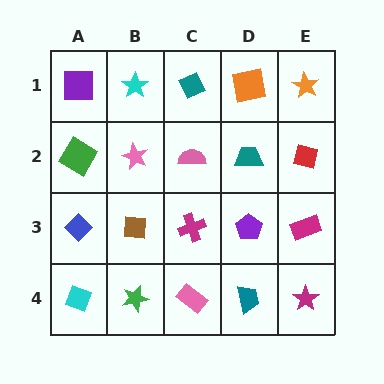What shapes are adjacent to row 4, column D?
A purple pentagon (row 3, column D), a pink rectangle (row 4, column C), a magenta star (row 4, column E).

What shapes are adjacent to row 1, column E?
A red square (row 2, column E), an orange square (row 1, column D).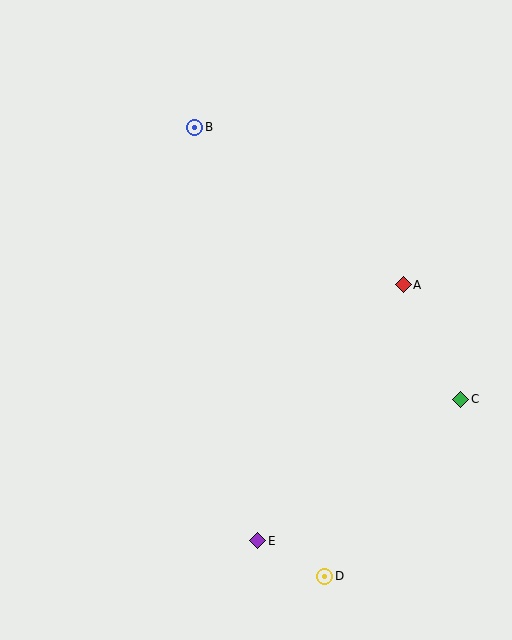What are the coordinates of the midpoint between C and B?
The midpoint between C and B is at (328, 263).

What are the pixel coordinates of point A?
Point A is at (403, 285).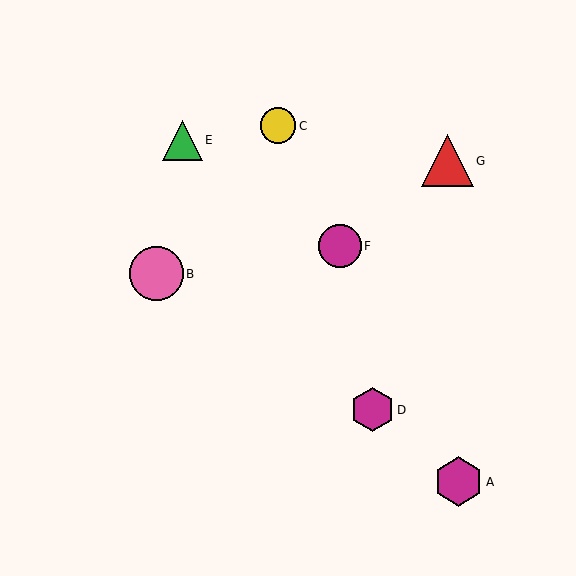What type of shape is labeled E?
Shape E is a green triangle.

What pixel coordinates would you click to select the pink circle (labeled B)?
Click at (157, 274) to select the pink circle B.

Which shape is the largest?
The pink circle (labeled B) is the largest.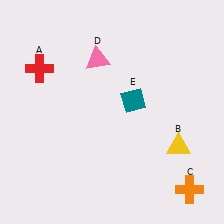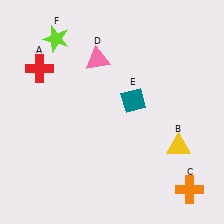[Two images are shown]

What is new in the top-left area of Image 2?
A lime star (F) was added in the top-left area of Image 2.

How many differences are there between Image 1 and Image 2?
There is 1 difference between the two images.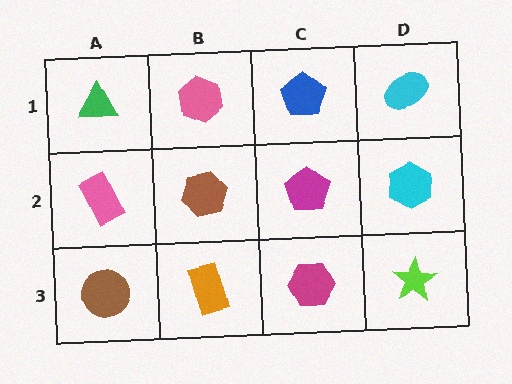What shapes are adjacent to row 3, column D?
A cyan hexagon (row 2, column D), a magenta hexagon (row 3, column C).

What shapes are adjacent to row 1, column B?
A brown hexagon (row 2, column B), a green triangle (row 1, column A), a blue pentagon (row 1, column C).